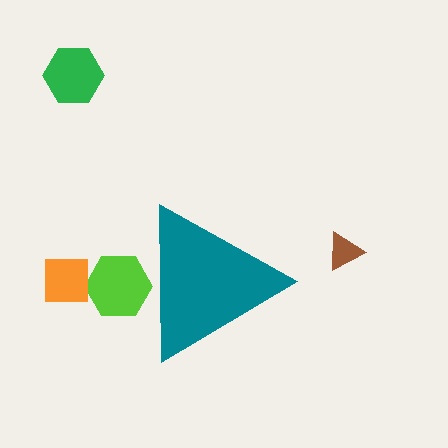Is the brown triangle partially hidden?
No, the brown triangle is fully visible.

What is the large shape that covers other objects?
A teal triangle.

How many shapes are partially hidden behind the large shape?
1 shape is partially hidden.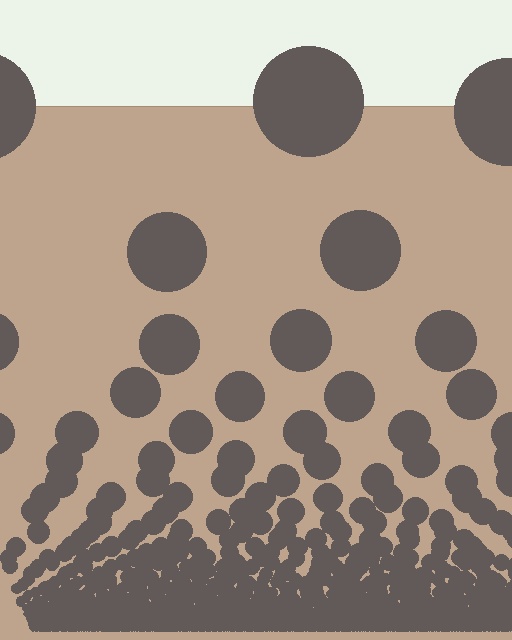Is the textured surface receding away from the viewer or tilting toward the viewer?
The surface appears to tilt toward the viewer. Texture elements get larger and sparser toward the top.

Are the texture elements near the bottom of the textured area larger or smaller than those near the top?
Smaller. The gradient is inverted — elements near the bottom are smaller and denser.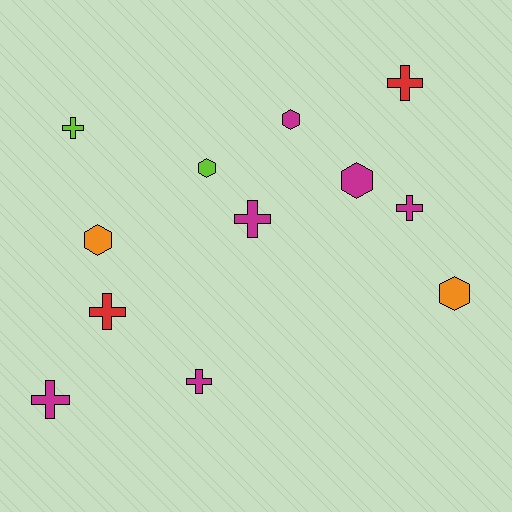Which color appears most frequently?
Magenta, with 6 objects.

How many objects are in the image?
There are 12 objects.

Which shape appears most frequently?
Cross, with 7 objects.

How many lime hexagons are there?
There is 1 lime hexagon.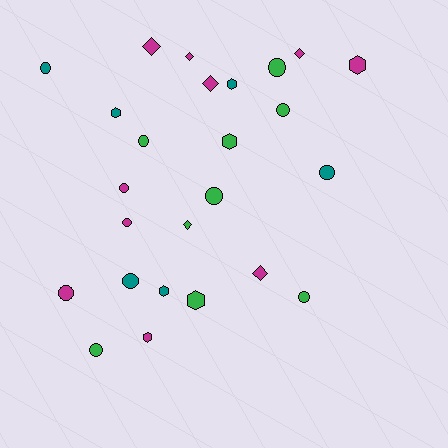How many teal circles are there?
There are 3 teal circles.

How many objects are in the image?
There are 25 objects.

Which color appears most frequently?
Magenta, with 10 objects.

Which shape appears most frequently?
Circle, with 12 objects.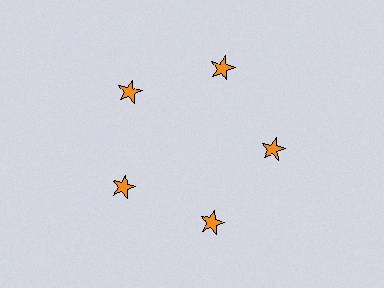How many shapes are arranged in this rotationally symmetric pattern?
There are 5 shapes, arranged in 5 groups of 1.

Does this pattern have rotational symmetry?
Yes, this pattern has 5-fold rotational symmetry. It looks the same after rotating 72 degrees around the center.